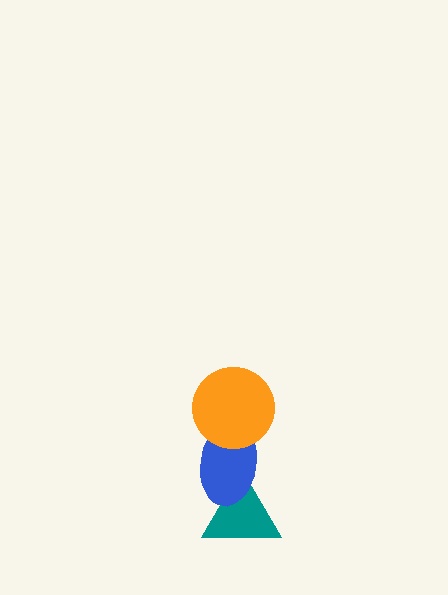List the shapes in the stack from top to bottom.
From top to bottom: the orange circle, the blue ellipse, the teal triangle.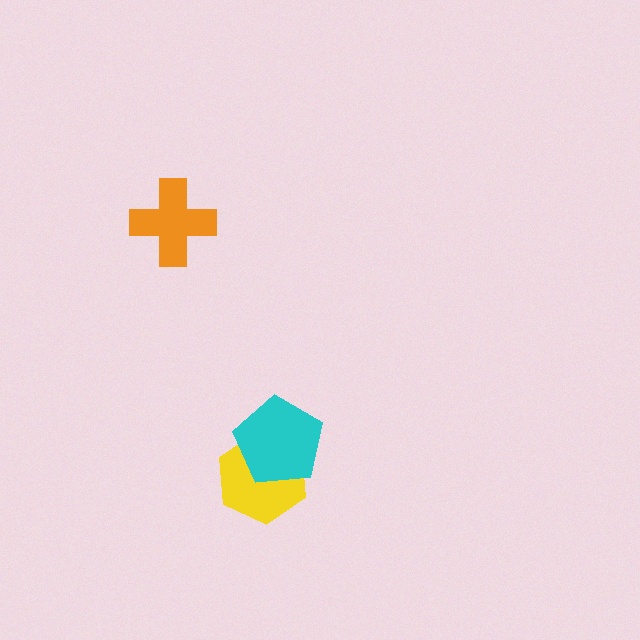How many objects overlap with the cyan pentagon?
1 object overlaps with the cyan pentagon.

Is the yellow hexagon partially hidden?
Yes, it is partially covered by another shape.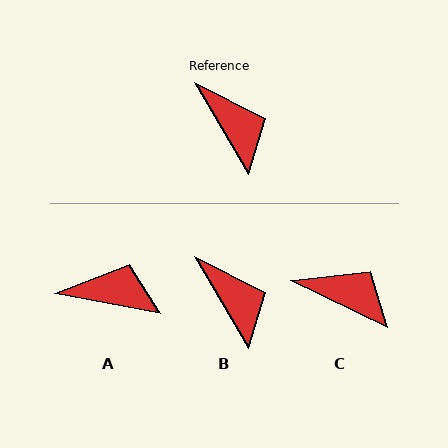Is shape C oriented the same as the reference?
No, it is off by about 34 degrees.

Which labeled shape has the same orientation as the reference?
B.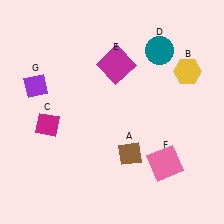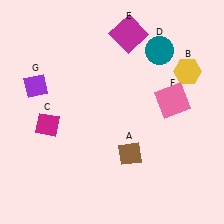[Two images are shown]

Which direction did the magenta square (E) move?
The magenta square (E) moved up.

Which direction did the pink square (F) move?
The pink square (F) moved up.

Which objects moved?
The objects that moved are: the magenta square (E), the pink square (F).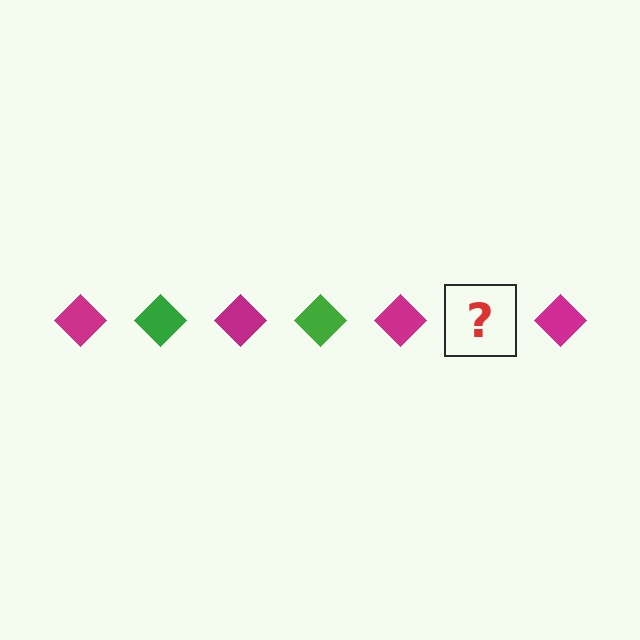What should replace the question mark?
The question mark should be replaced with a green diamond.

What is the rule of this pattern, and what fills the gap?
The rule is that the pattern cycles through magenta, green diamonds. The gap should be filled with a green diamond.